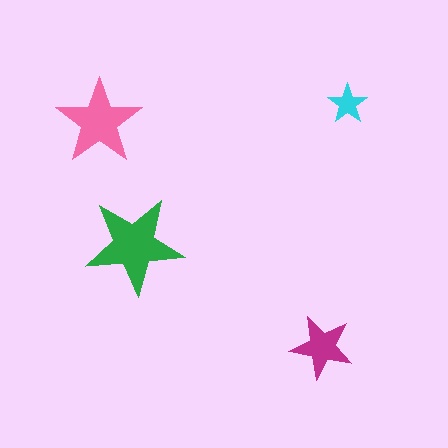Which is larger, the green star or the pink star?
The green one.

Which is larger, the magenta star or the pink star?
The pink one.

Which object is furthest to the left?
The pink star is leftmost.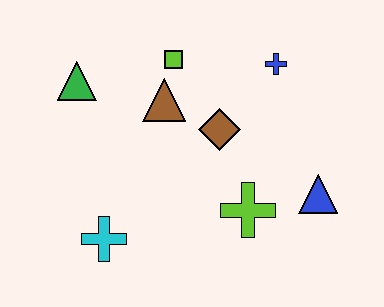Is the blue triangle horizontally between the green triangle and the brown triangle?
No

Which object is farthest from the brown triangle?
The blue triangle is farthest from the brown triangle.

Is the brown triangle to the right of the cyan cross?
Yes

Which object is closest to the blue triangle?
The lime cross is closest to the blue triangle.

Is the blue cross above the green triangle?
Yes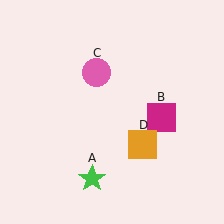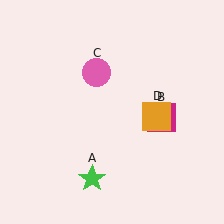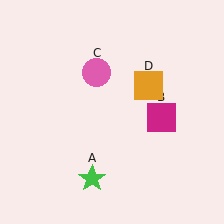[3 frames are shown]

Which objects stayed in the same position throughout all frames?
Green star (object A) and magenta square (object B) and pink circle (object C) remained stationary.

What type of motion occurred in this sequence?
The orange square (object D) rotated counterclockwise around the center of the scene.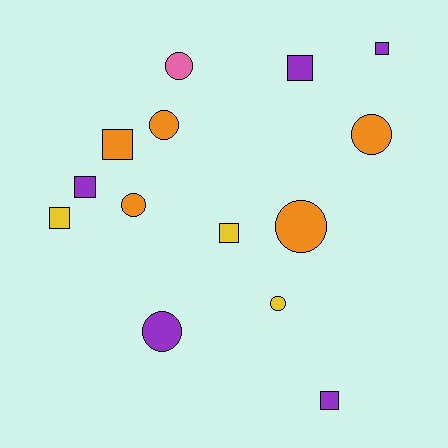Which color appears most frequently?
Purple, with 5 objects.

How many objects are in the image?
There are 14 objects.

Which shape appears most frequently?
Circle, with 7 objects.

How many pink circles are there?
There is 1 pink circle.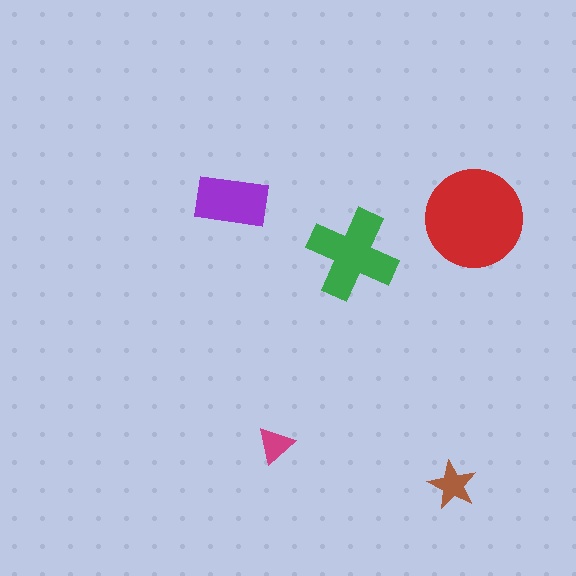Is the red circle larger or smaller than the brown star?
Larger.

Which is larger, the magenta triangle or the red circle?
The red circle.